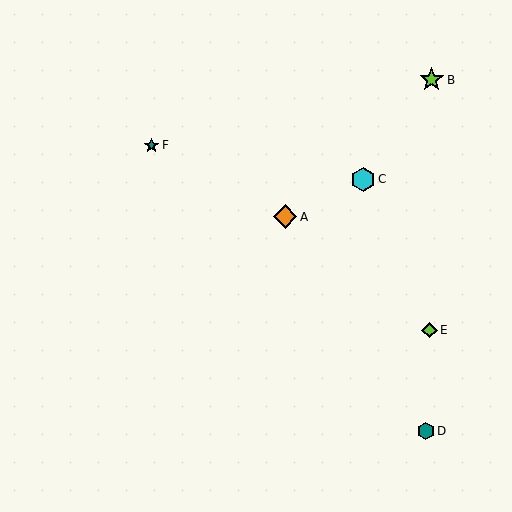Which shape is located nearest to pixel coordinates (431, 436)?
The teal hexagon (labeled D) at (426, 431) is nearest to that location.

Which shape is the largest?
The cyan hexagon (labeled C) is the largest.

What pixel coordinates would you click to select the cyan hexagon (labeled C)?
Click at (363, 179) to select the cyan hexagon C.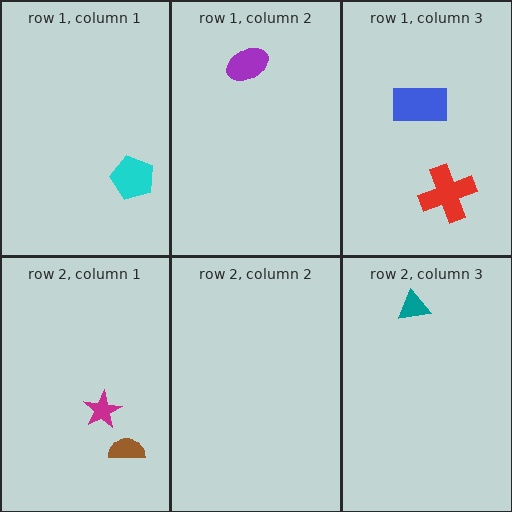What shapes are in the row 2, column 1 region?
The magenta star, the brown semicircle.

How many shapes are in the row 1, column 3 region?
2.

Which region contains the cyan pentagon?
The row 1, column 1 region.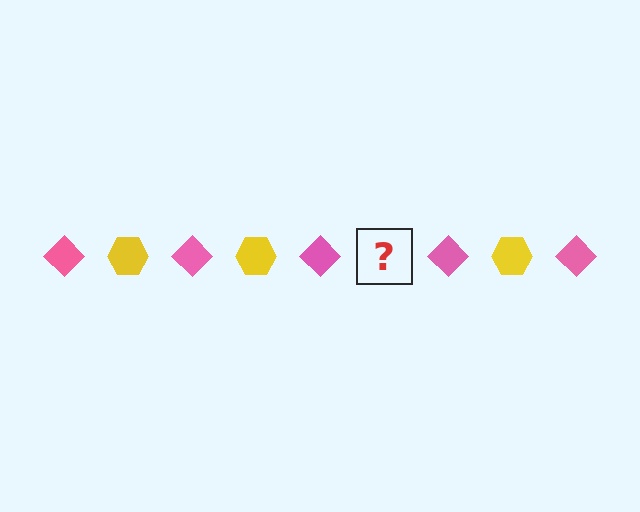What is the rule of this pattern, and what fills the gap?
The rule is that the pattern alternates between pink diamond and yellow hexagon. The gap should be filled with a yellow hexagon.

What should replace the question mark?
The question mark should be replaced with a yellow hexagon.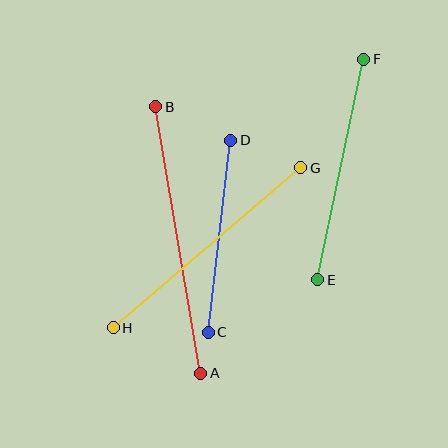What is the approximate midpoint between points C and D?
The midpoint is at approximately (219, 236) pixels.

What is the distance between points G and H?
The distance is approximately 246 pixels.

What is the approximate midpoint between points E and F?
The midpoint is at approximately (341, 170) pixels.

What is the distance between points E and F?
The distance is approximately 225 pixels.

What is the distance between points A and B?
The distance is approximately 270 pixels.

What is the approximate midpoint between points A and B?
The midpoint is at approximately (178, 240) pixels.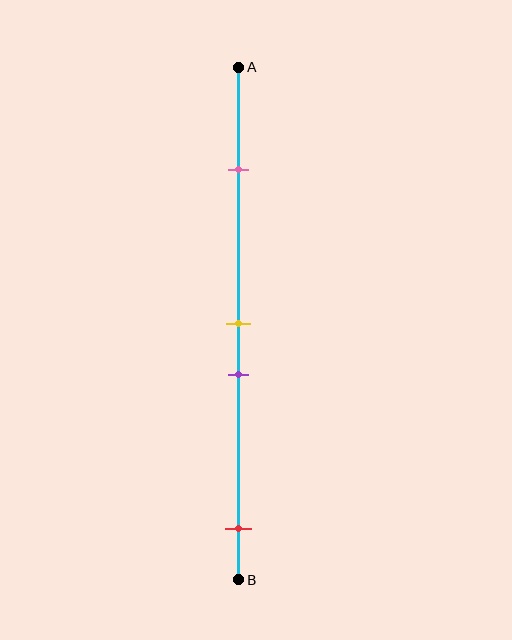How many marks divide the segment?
There are 4 marks dividing the segment.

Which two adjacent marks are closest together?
The yellow and purple marks are the closest adjacent pair.